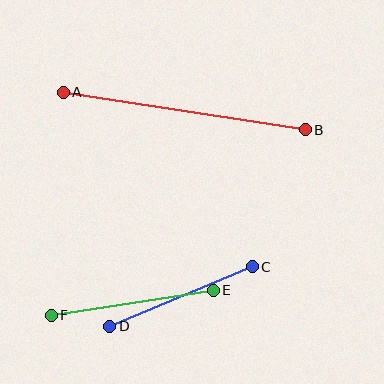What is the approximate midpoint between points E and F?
The midpoint is at approximately (132, 303) pixels.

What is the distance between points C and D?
The distance is approximately 154 pixels.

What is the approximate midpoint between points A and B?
The midpoint is at approximately (184, 111) pixels.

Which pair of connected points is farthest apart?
Points A and B are farthest apart.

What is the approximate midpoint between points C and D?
The midpoint is at approximately (181, 296) pixels.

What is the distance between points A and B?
The distance is approximately 245 pixels.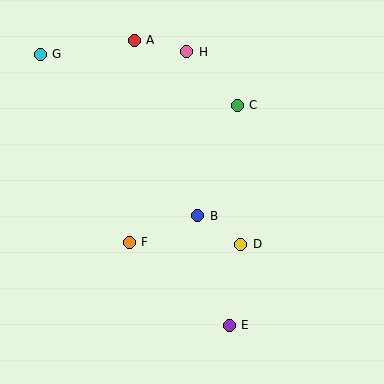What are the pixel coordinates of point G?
Point G is at (40, 54).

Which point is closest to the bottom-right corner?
Point E is closest to the bottom-right corner.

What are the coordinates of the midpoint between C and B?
The midpoint between C and B is at (218, 160).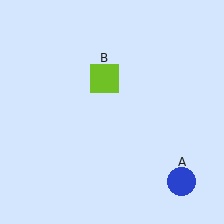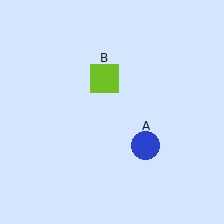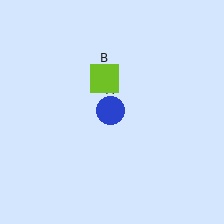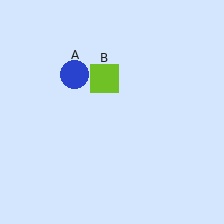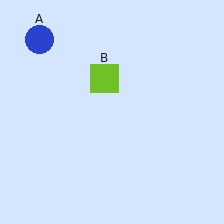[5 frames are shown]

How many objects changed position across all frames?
1 object changed position: blue circle (object A).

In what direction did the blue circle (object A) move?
The blue circle (object A) moved up and to the left.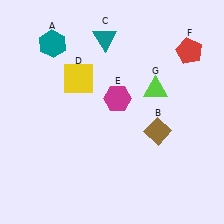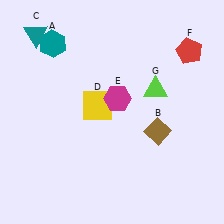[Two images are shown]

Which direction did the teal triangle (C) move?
The teal triangle (C) moved left.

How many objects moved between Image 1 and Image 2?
2 objects moved between the two images.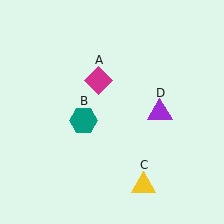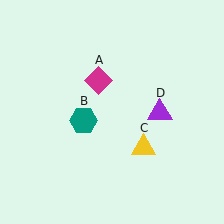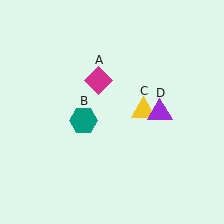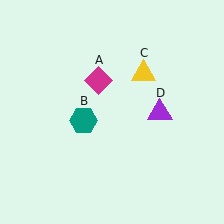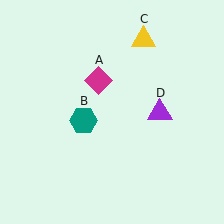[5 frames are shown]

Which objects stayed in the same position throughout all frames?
Magenta diamond (object A) and teal hexagon (object B) and purple triangle (object D) remained stationary.